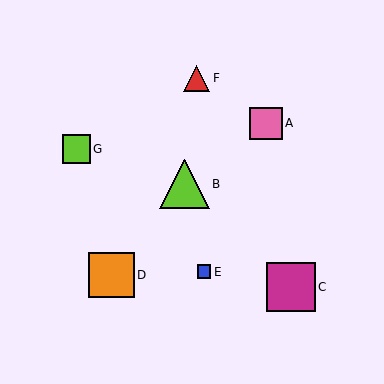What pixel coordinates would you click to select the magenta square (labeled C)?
Click at (291, 287) to select the magenta square C.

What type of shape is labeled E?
Shape E is a blue square.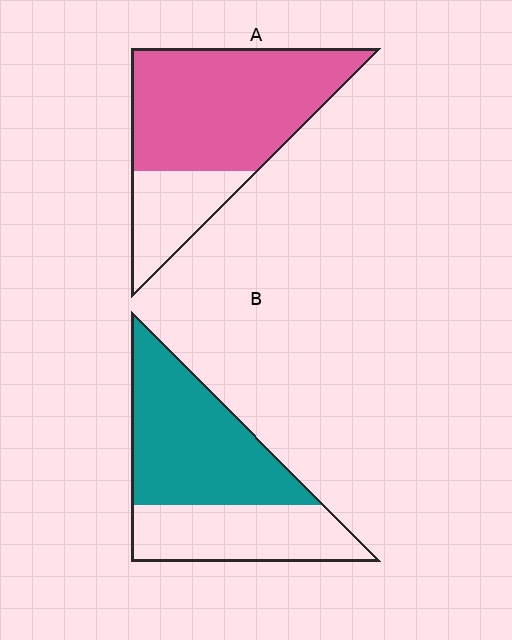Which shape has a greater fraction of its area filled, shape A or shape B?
Shape A.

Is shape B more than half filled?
Yes.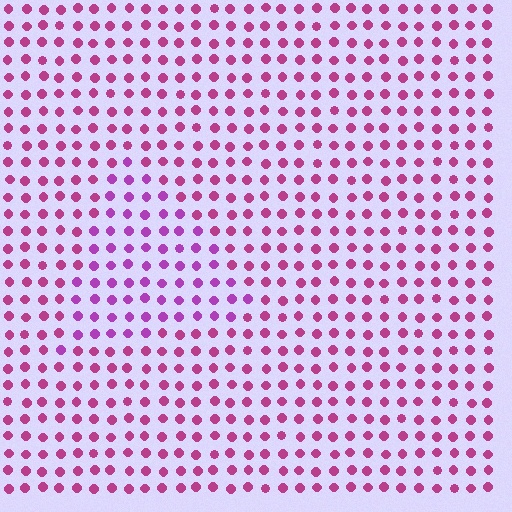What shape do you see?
I see a triangle.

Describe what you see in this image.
The image is filled with small magenta elements in a uniform arrangement. A triangle-shaped region is visible where the elements are tinted to a slightly different hue, forming a subtle color boundary.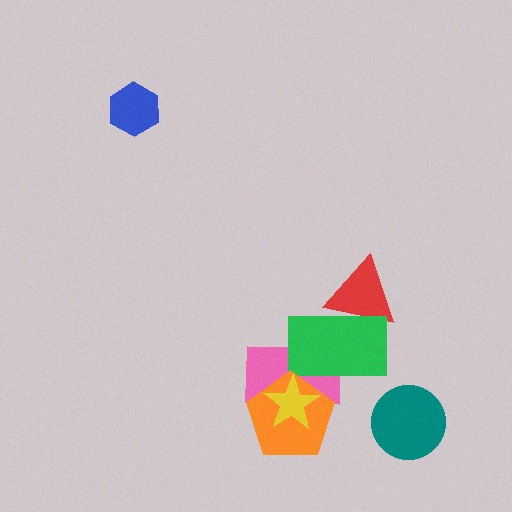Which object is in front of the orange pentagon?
The yellow star is in front of the orange pentagon.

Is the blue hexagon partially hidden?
No, no other shape covers it.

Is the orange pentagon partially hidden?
Yes, it is partially covered by another shape.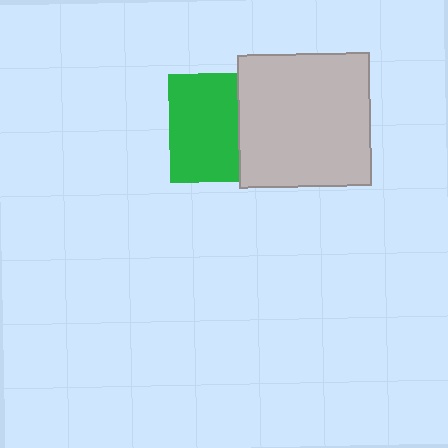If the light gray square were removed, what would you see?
You would see the complete green square.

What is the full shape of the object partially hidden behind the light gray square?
The partially hidden object is a green square.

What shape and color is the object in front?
The object in front is a light gray square.